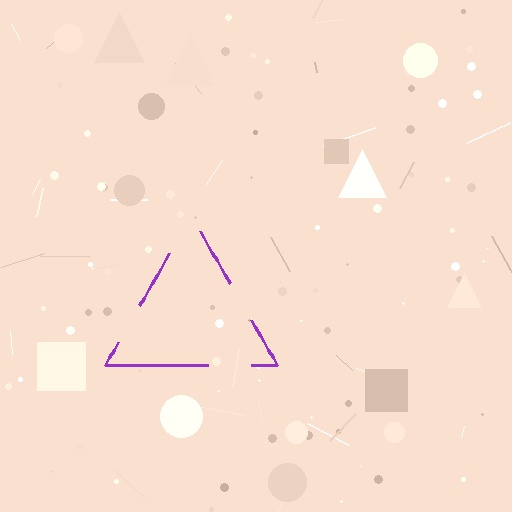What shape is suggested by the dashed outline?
The dashed outline suggests a triangle.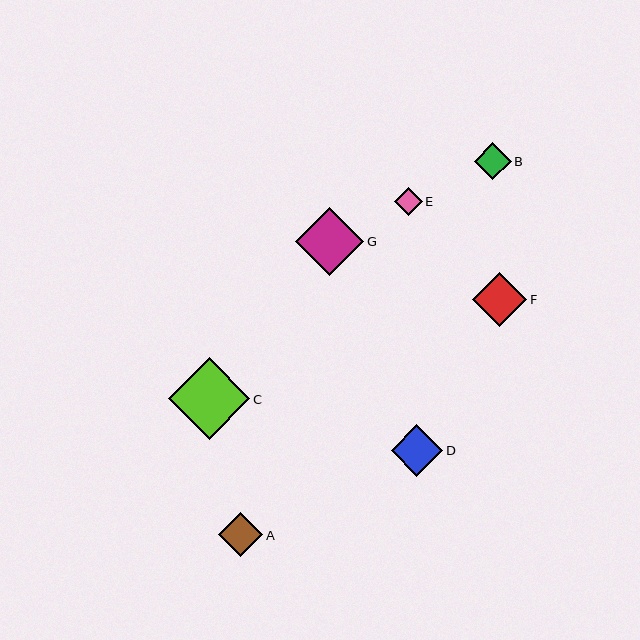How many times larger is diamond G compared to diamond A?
Diamond G is approximately 1.5 times the size of diamond A.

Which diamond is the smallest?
Diamond E is the smallest with a size of approximately 28 pixels.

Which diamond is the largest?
Diamond C is the largest with a size of approximately 82 pixels.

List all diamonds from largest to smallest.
From largest to smallest: C, G, F, D, A, B, E.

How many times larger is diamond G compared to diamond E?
Diamond G is approximately 2.5 times the size of diamond E.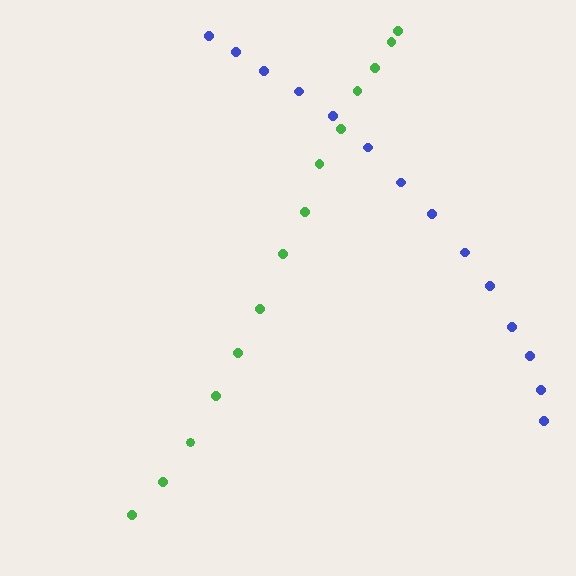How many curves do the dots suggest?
There are 2 distinct paths.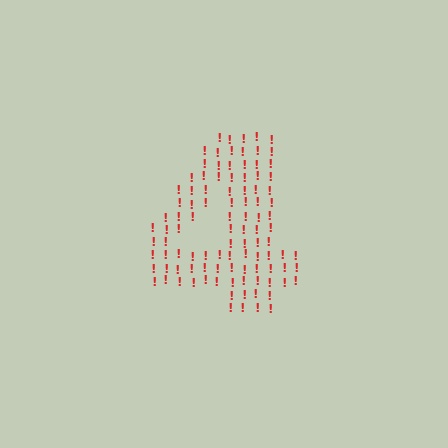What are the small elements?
The small elements are exclamation marks.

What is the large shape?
The large shape is the digit 4.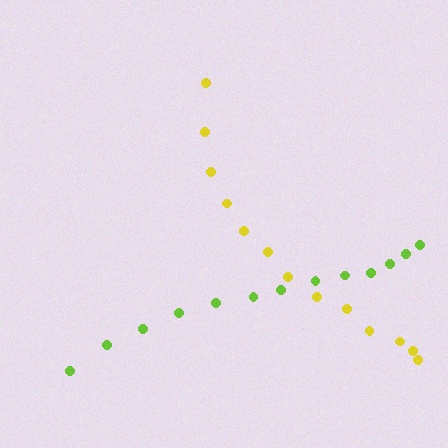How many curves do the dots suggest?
There are 2 distinct paths.